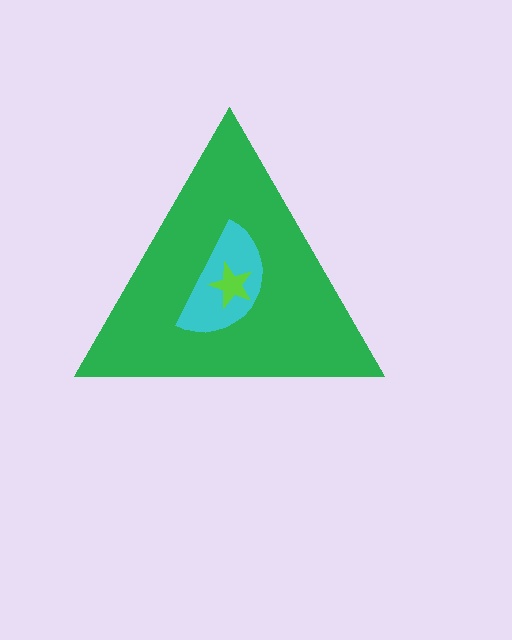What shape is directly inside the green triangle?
The cyan semicircle.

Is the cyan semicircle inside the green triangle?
Yes.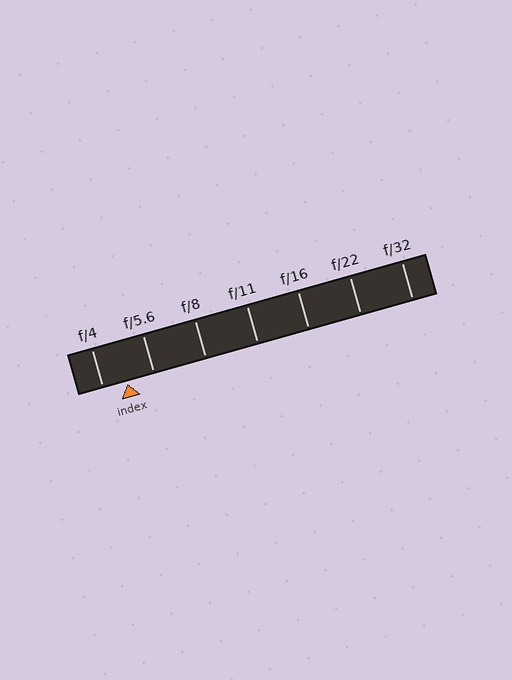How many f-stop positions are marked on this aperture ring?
There are 7 f-stop positions marked.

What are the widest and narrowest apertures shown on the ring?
The widest aperture shown is f/4 and the narrowest is f/32.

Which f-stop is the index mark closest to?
The index mark is closest to f/4.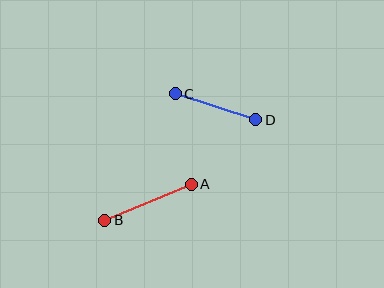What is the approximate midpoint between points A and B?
The midpoint is at approximately (148, 202) pixels.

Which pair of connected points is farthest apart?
Points A and B are farthest apart.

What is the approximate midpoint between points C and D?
The midpoint is at approximately (215, 107) pixels.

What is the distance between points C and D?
The distance is approximately 85 pixels.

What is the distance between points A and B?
The distance is approximately 93 pixels.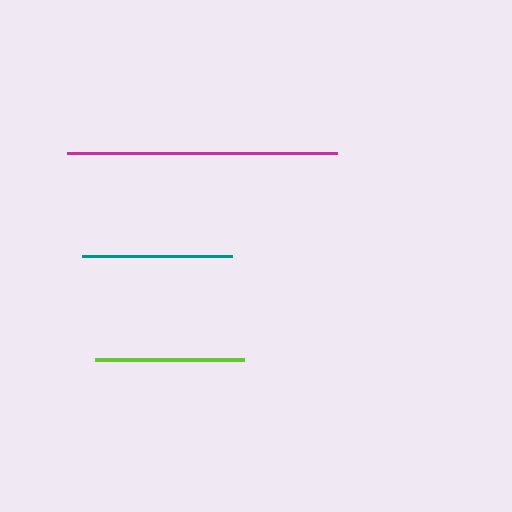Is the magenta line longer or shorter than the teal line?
The magenta line is longer than the teal line.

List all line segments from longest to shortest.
From longest to shortest: magenta, teal, lime.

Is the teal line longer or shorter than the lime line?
The teal line is longer than the lime line.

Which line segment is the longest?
The magenta line is the longest at approximately 269 pixels.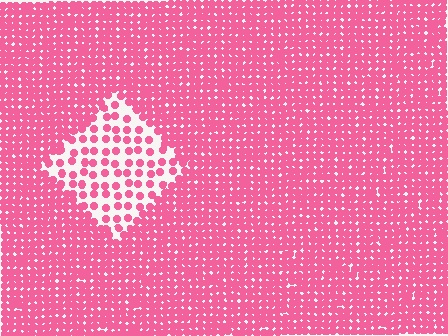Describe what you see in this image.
The image contains small pink elements arranged at two different densities. A diamond-shaped region is visible where the elements are less densely packed than the surrounding area.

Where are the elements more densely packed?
The elements are more densely packed outside the diamond boundary.